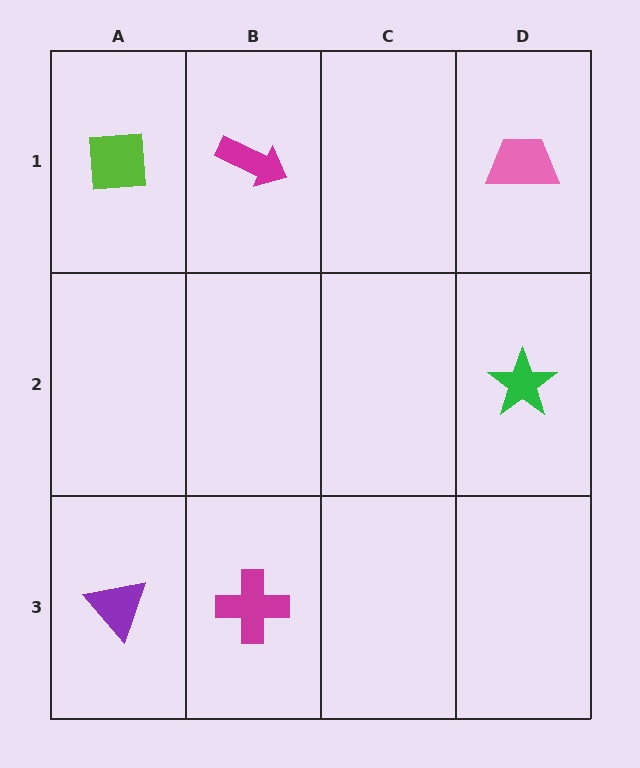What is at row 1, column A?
A lime square.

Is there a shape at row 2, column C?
No, that cell is empty.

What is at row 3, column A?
A purple triangle.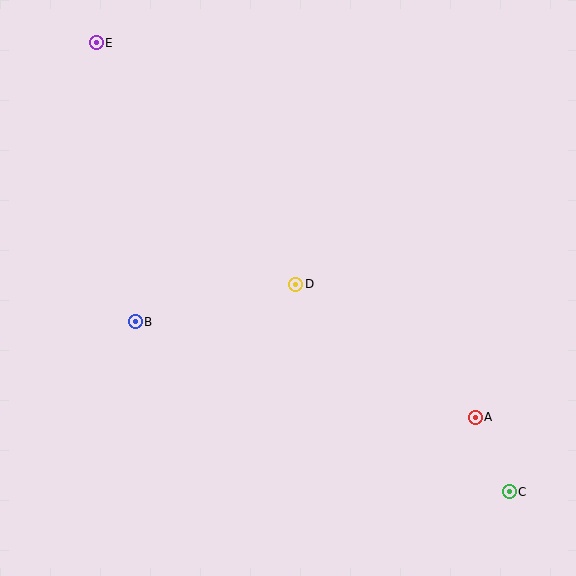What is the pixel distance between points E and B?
The distance between E and B is 282 pixels.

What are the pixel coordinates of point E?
Point E is at (96, 43).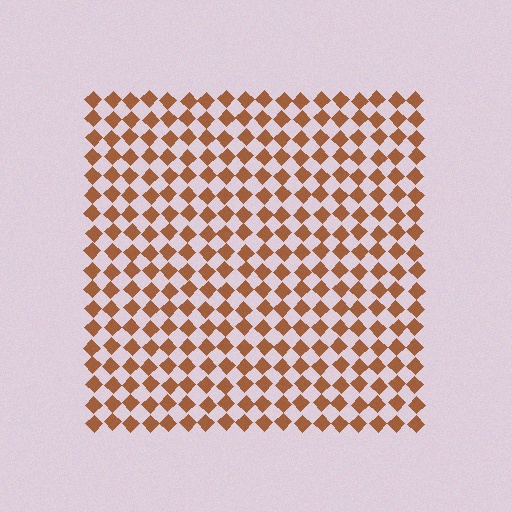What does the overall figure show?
The overall figure shows a square.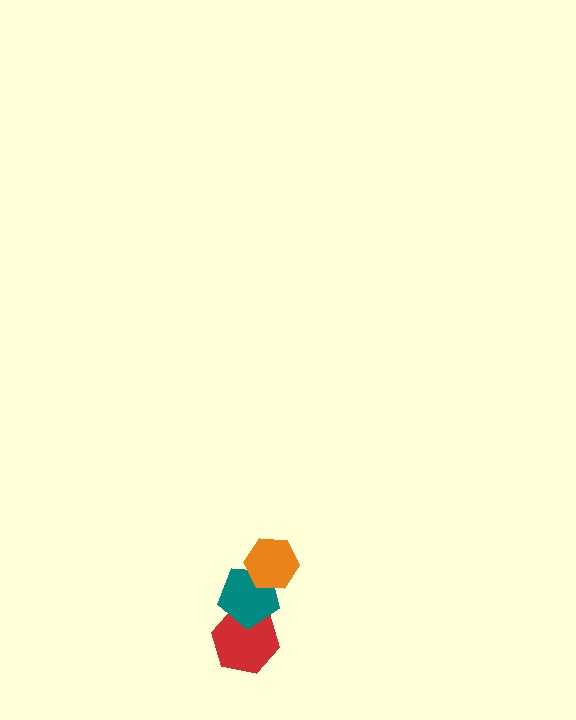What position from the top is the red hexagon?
The red hexagon is 3rd from the top.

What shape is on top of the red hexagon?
The teal pentagon is on top of the red hexagon.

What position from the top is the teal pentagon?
The teal pentagon is 2nd from the top.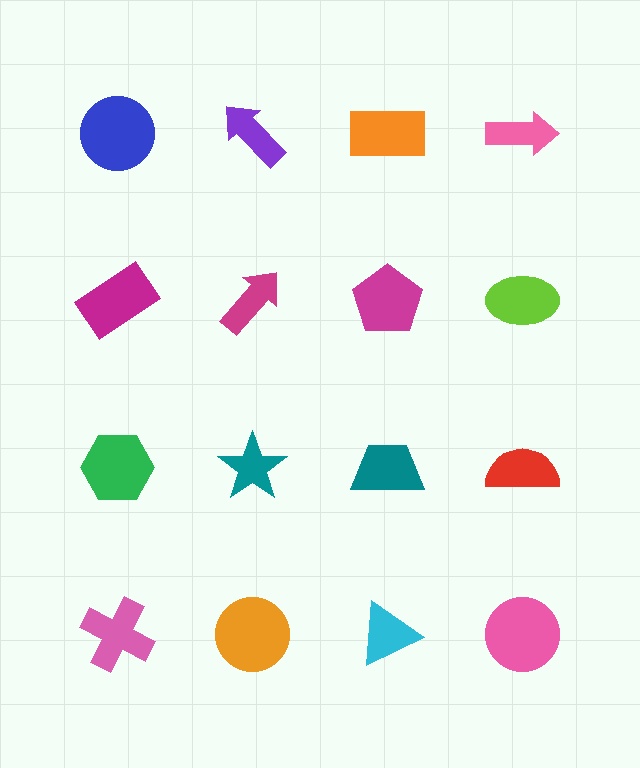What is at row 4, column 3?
A cyan triangle.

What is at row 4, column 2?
An orange circle.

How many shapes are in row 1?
4 shapes.